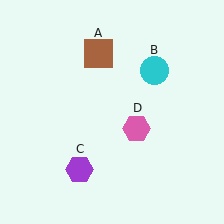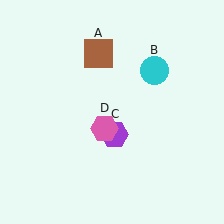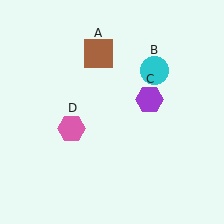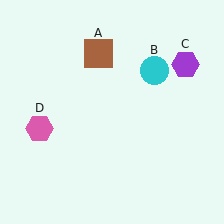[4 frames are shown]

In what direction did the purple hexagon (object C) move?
The purple hexagon (object C) moved up and to the right.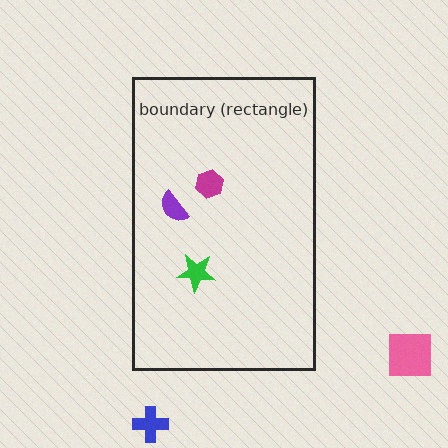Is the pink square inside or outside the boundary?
Outside.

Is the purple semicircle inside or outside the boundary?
Inside.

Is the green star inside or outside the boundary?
Inside.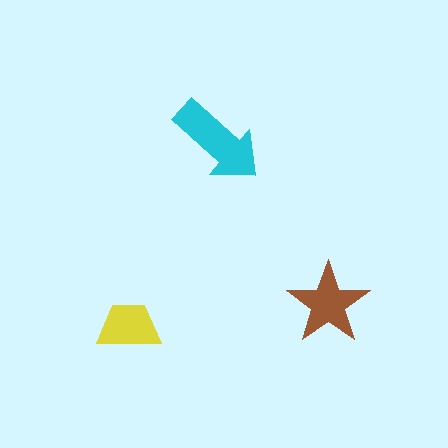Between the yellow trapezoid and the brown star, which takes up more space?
The brown star.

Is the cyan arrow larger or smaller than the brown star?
Larger.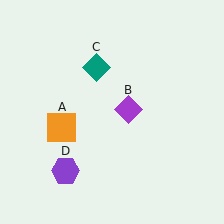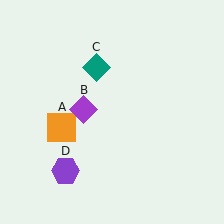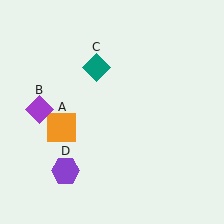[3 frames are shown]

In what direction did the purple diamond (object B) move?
The purple diamond (object B) moved left.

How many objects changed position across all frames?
1 object changed position: purple diamond (object B).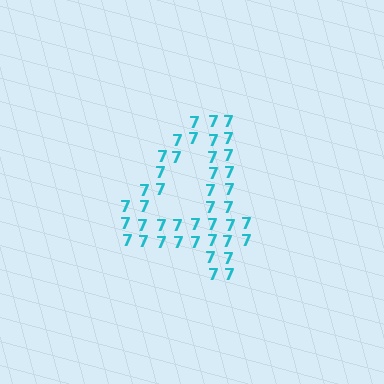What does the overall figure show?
The overall figure shows the digit 4.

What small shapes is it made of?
It is made of small digit 7's.